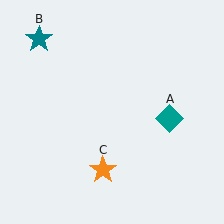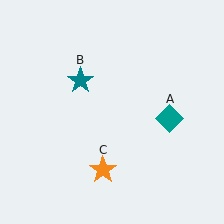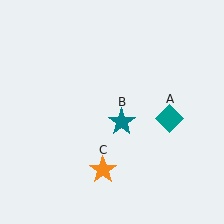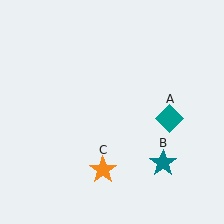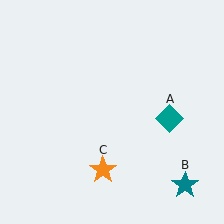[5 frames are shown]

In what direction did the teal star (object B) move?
The teal star (object B) moved down and to the right.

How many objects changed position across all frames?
1 object changed position: teal star (object B).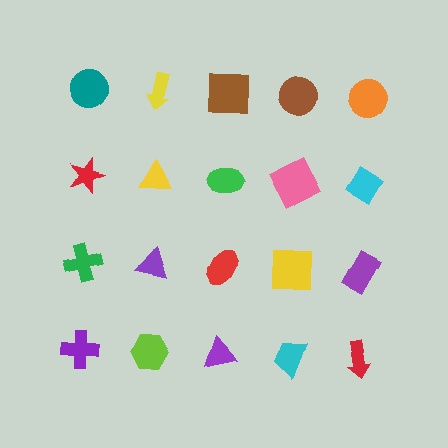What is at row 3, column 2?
A purple triangle.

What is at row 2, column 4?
A pink square.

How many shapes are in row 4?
5 shapes.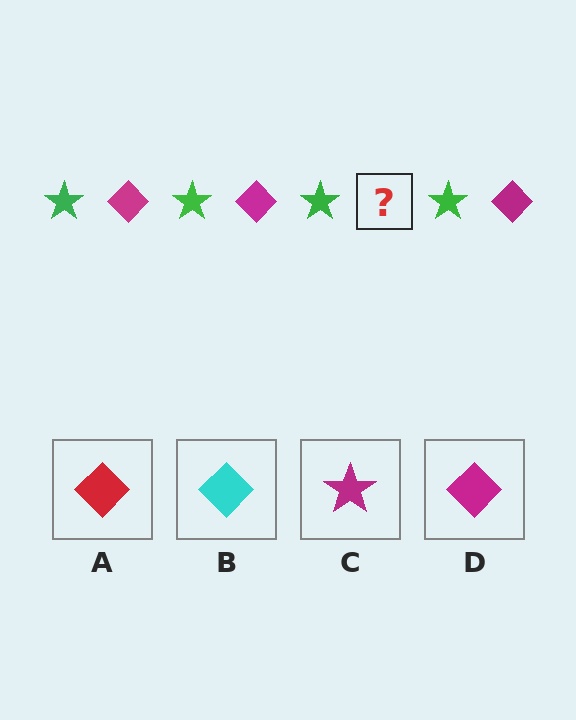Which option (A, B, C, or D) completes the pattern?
D.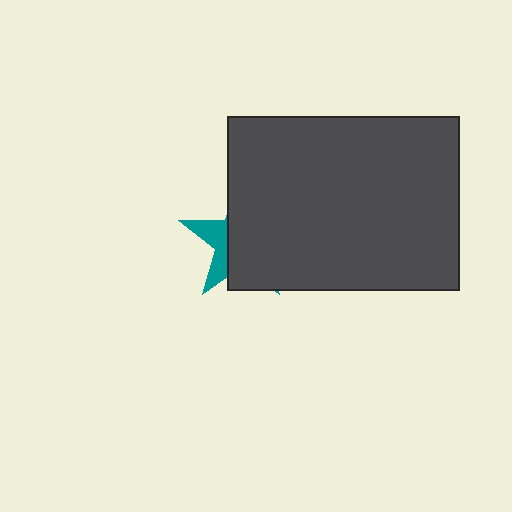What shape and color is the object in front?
The object in front is a dark gray rectangle.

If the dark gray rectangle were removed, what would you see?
You would see the complete teal star.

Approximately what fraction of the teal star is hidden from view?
Roughly 70% of the teal star is hidden behind the dark gray rectangle.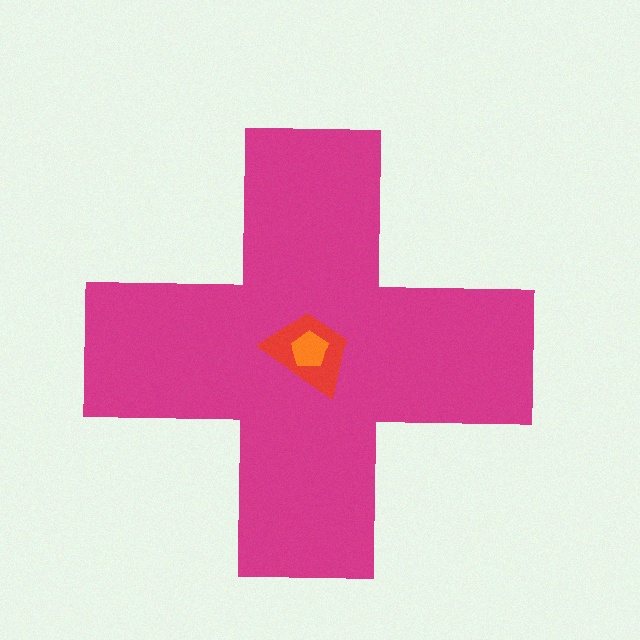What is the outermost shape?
The magenta cross.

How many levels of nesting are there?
3.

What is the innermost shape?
The orange pentagon.